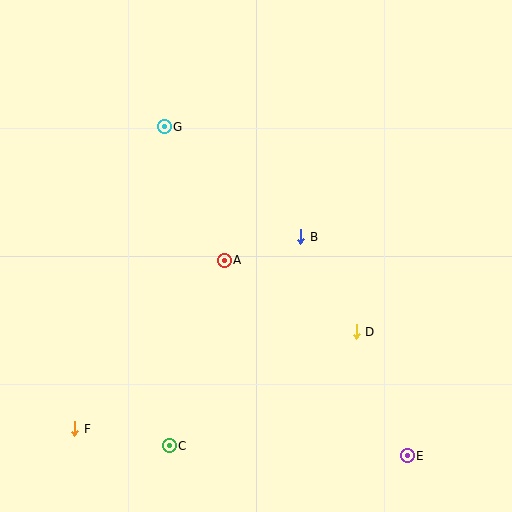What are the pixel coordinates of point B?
Point B is at (301, 237).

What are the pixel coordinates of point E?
Point E is at (407, 456).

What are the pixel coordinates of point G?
Point G is at (164, 127).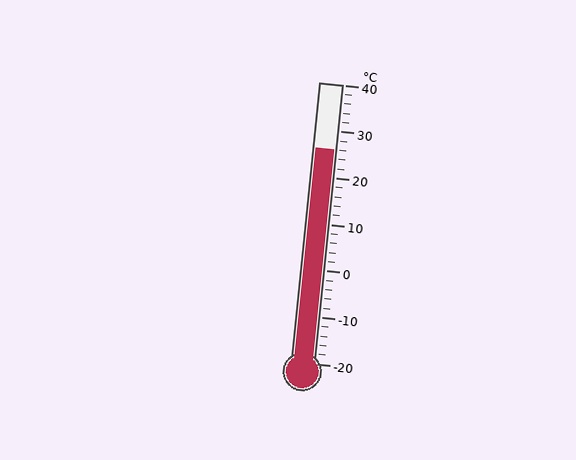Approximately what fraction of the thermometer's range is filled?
The thermometer is filled to approximately 75% of its range.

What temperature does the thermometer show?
The thermometer shows approximately 26°C.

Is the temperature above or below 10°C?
The temperature is above 10°C.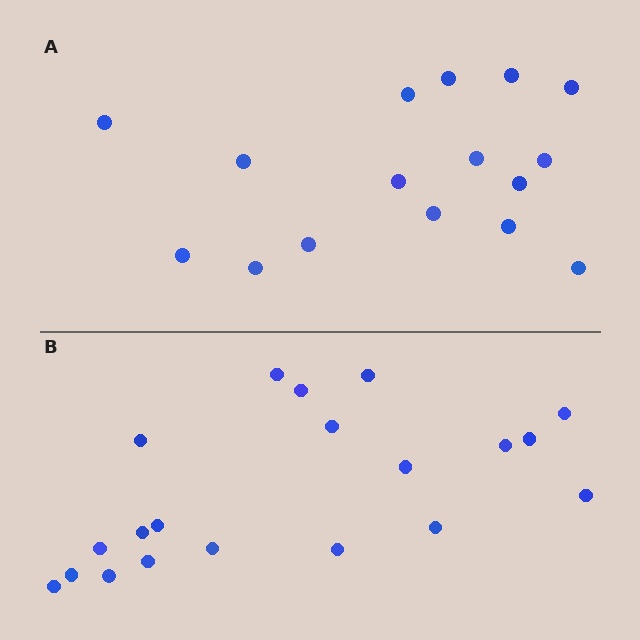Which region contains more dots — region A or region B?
Region B (the bottom region) has more dots.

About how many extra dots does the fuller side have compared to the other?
Region B has about 4 more dots than region A.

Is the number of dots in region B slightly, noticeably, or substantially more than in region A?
Region B has noticeably more, but not dramatically so. The ratio is roughly 1.2 to 1.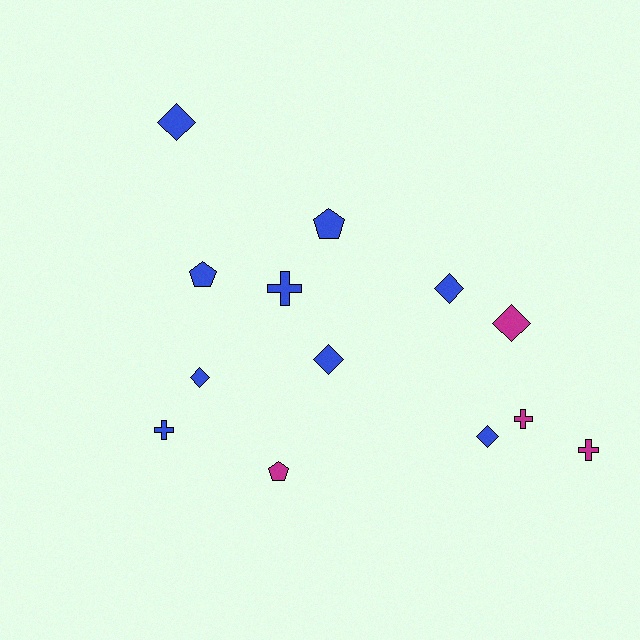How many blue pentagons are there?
There are 2 blue pentagons.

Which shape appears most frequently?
Diamond, with 6 objects.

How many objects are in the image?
There are 13 objects.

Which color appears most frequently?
Blue, with 9 objects.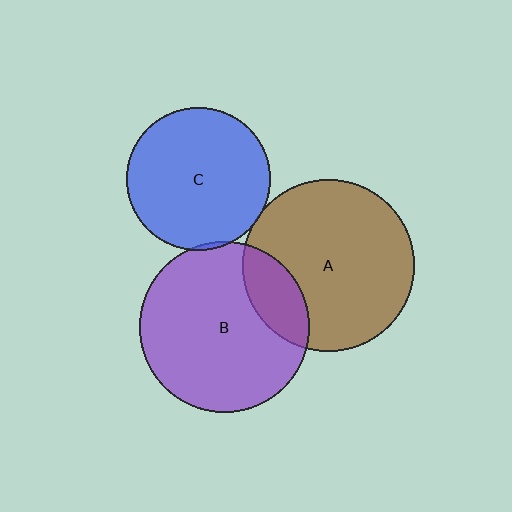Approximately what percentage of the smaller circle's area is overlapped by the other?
Approximately 5%.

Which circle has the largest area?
Circle A (brown).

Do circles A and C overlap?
Yes.